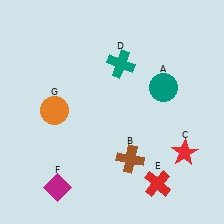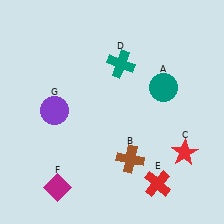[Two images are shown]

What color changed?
The circle (G) changed from orange in Image 1 to purple in Image 2.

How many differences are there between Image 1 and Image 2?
There is 1 difference between the two images.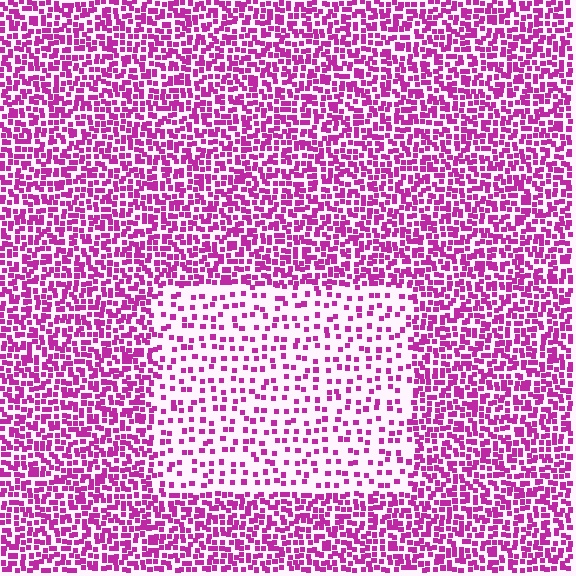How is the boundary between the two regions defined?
The boundary is defined by a change in element density (approximately 2.4x ratio). All elements are the same color, size, and shape.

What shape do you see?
I see a rectangle.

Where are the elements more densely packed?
The elements are more densely packed outside the rectangle boundary.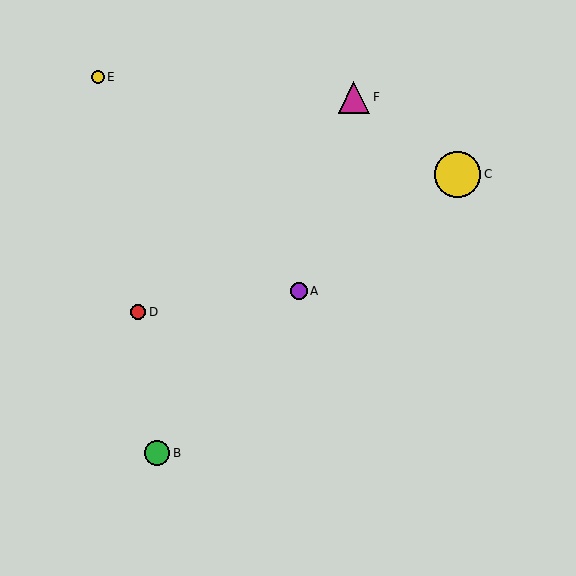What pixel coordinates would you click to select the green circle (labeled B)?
Click at (157, 453) to select the green circle B.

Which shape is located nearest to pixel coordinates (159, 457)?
The green circle (labeled B) at (157, 453) is nearest to that location.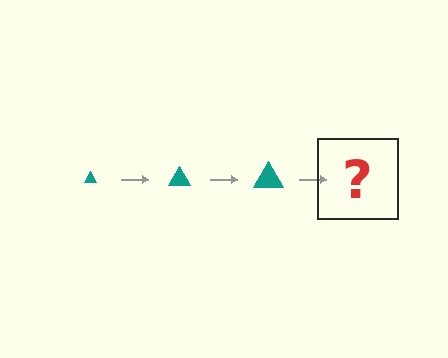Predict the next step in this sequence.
The next step is a teal triangle, larger than the previous one.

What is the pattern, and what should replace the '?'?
The pattern is that the triangle gets progressively larger each step. The '?' should be a teal triangle, larger than the previous one.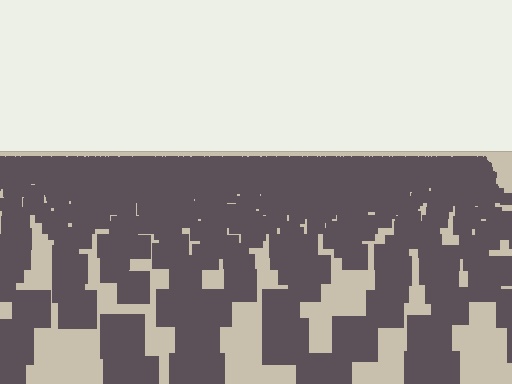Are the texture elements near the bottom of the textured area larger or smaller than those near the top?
Larger. Near the bottom, elements are closer to the viewer and appear at a bigger on-screen size.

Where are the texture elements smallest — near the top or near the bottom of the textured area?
Near the top.